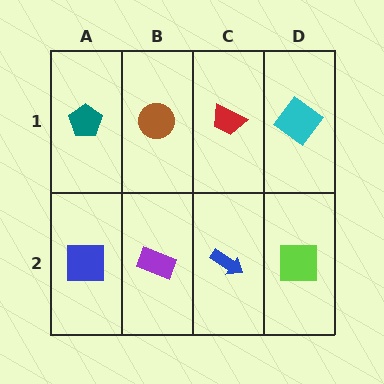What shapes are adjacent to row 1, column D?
A lime square (row 2, column D), a red trapezoid (row 1, column C).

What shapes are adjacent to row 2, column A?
A teal pentagon (row 1, column A), a purple rectangle (row 2, column B).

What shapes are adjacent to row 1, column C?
A blue arrow (row 2, column C), a brown circle (row 1, column B), a cyan diamond (row 1, column D).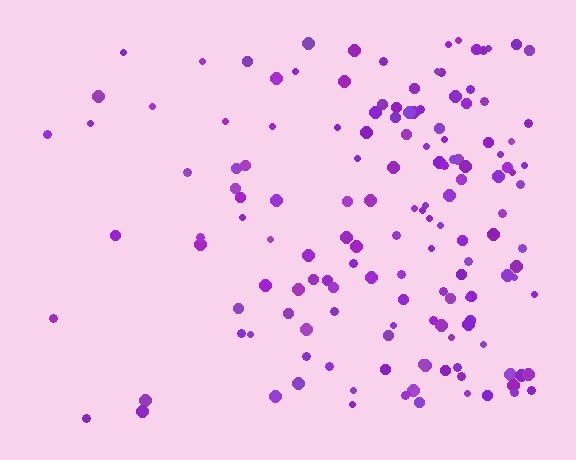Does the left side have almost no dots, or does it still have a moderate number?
Still a moderate number, just noticeably fewer than the right.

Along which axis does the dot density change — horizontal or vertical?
Horizontal.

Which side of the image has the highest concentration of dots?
The right.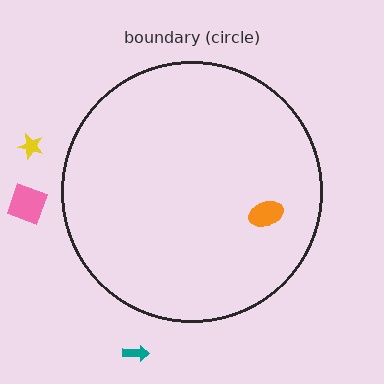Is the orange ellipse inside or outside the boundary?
Inside.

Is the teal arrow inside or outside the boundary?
Outside.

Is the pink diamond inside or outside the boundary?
Outside.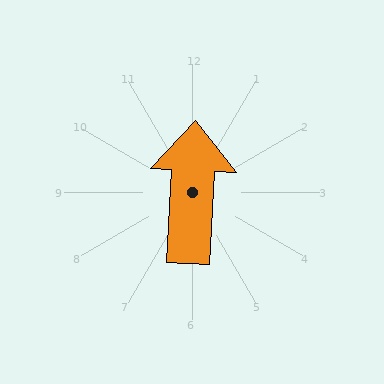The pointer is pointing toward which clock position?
Roughly 12 o'clock.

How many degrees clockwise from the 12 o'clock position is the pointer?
Approximately 3 degrees.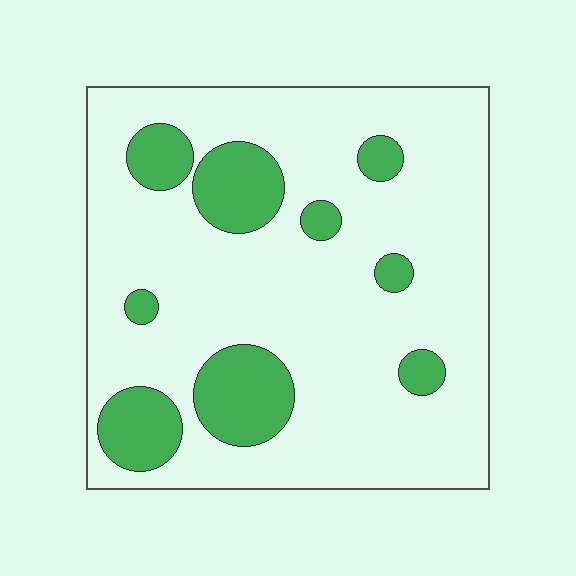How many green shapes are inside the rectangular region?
9.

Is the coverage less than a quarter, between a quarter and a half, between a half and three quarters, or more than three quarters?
Less than a quarter.